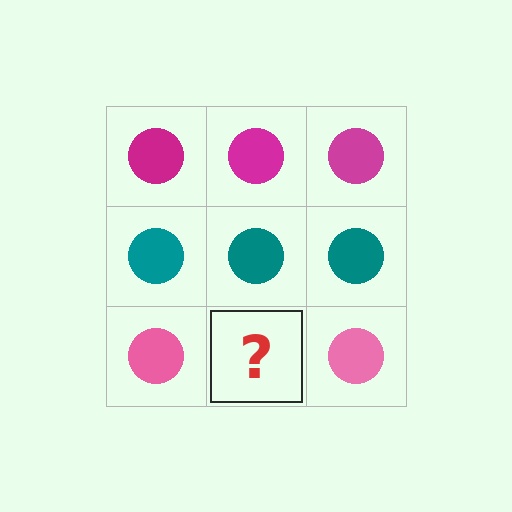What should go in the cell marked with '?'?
The missing cell should contain a pink circle.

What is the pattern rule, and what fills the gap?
The rule is that each row has a consistent color. The gap should be filled with a pink circle.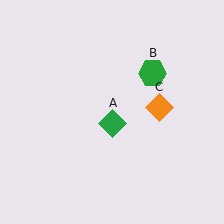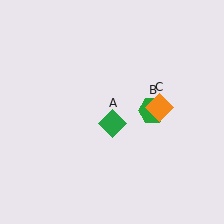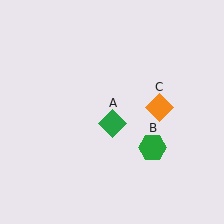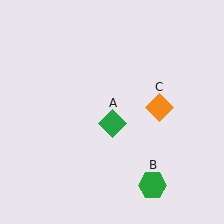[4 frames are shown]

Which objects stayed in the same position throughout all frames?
Green diamond (object A) and orange diamond (object C) remained stationary.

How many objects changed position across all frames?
1 object changed position: green hexagon (object B).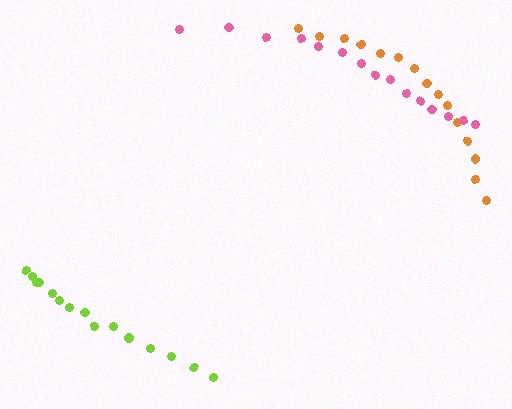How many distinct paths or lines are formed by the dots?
There are 3 distinct paths.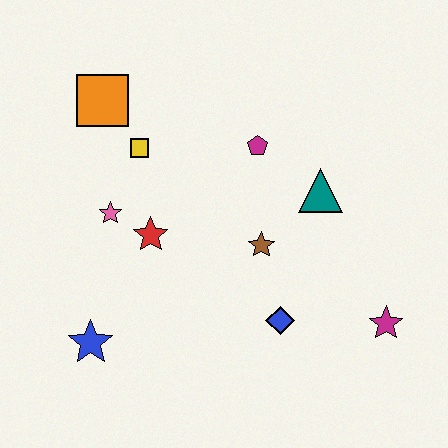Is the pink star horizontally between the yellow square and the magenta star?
No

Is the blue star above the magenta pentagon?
No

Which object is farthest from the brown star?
The orange square is farthest from the brown star.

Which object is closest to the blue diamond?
The brown star is closest to the blue diamond.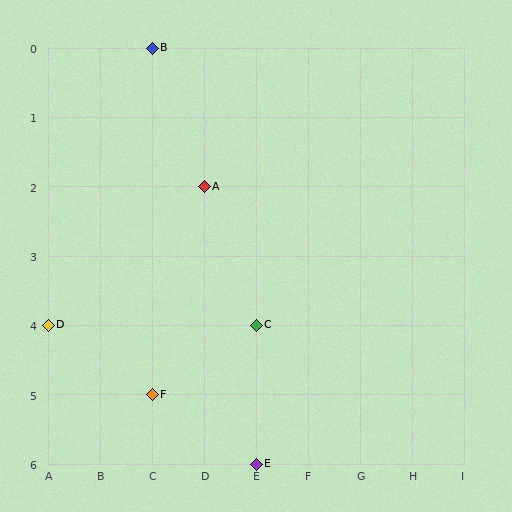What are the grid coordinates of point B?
Point B is at grid coordinates (C, 0).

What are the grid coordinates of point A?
Point A is at grid coordinates (D, 2).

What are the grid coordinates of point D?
Point D is at grid coordinates (A, 4).